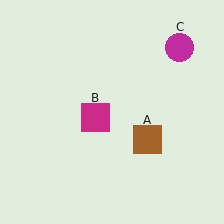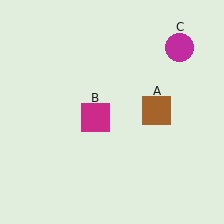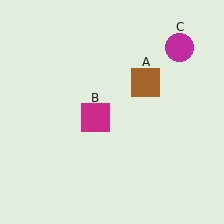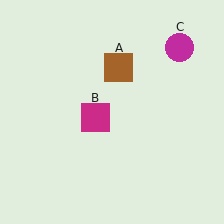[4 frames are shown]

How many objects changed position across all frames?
1 object changed position: brown square (object A).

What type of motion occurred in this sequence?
The brown square (object A) rotated counterclockwise around the center of the scene.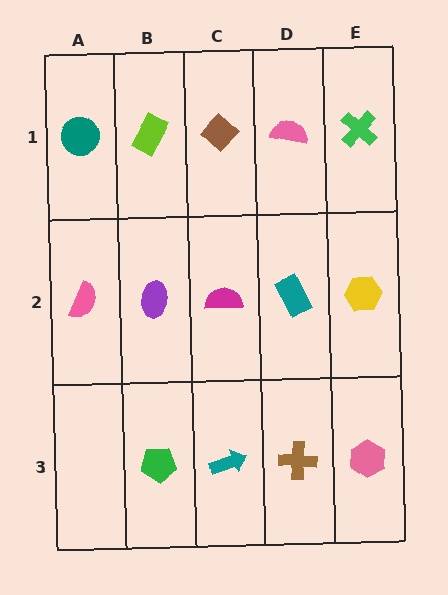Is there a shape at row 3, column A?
No, that cell is empty.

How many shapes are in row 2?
5 shapes.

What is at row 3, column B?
A green pentagon.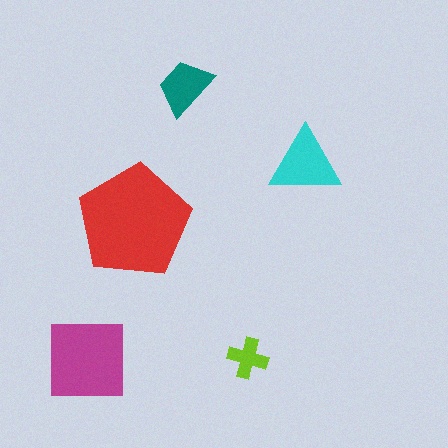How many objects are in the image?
There are 5 objects in the image.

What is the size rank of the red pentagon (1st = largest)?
1st.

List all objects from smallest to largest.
The lime cross, the teal trapezoid, the cyan triangle, the magenta square, the red pentagon.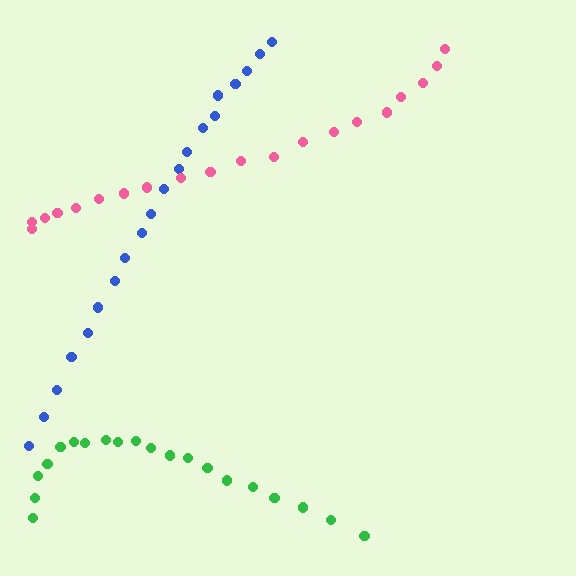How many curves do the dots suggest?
There are 3 distinct paths.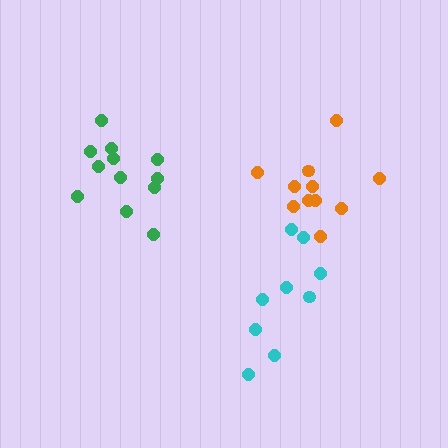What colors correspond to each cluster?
The clusters are colored: cyan, green, orange.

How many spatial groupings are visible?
There are 3 spatial groupings.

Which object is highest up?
The green cluster is topmost.